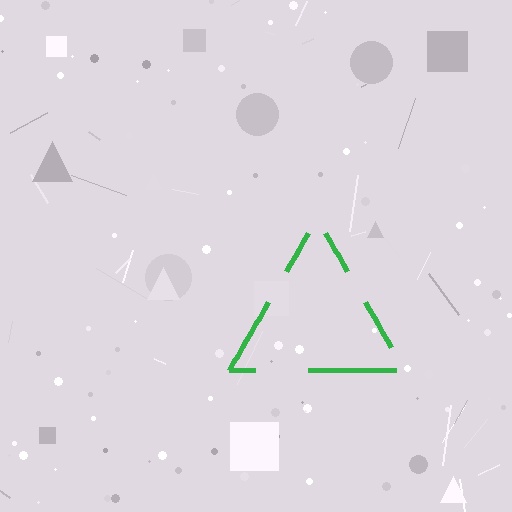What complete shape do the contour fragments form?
The contour fragments form a triangle.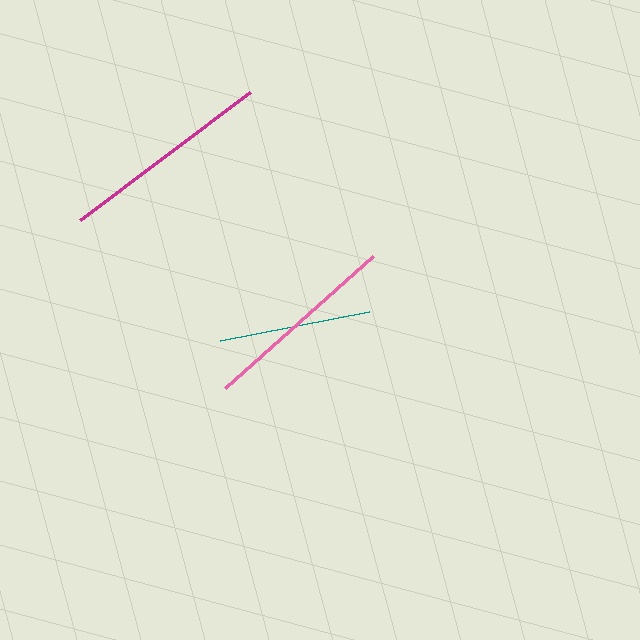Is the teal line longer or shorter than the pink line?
The pink line is longer than the teal line.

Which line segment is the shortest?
The teal line is the shortest at approximately 151 pixels.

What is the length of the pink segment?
The pink segment is approximately 198 pixels long.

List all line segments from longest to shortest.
From longest to shortest: magenta, pink, teal.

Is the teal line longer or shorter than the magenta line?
The magenta line is longer than the teal line.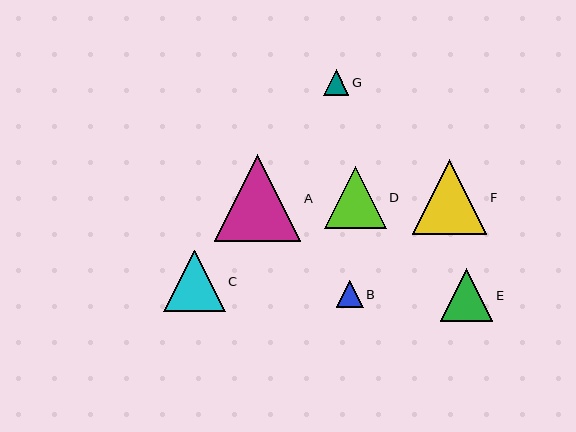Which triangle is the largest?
Triangle A is the largest with a size of approximately 86 pixels.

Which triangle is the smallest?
Triangle G is the smallest with a size of approximately 26 pixels.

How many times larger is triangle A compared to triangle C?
Triangle A is approximately 1.4 times the size of triangle C.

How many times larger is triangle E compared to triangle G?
Triangle E is approximately 2.0 times the size of triangle G.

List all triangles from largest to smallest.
From largest to smallest: A, F, D, C, E, B, G.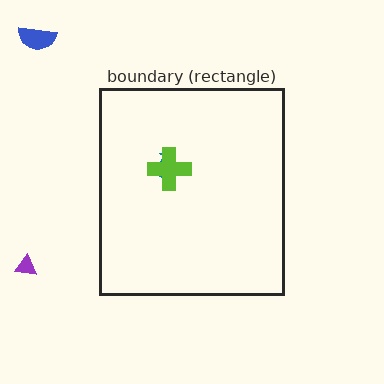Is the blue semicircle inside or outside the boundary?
Outside.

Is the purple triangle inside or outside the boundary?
Outside.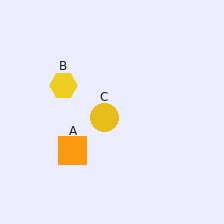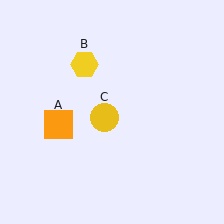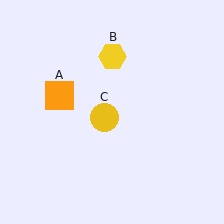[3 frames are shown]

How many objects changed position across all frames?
2 objects changed position: orange square (object A), yellow hexagon (object B).